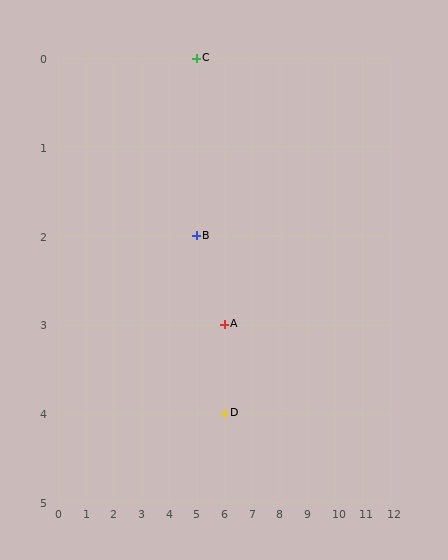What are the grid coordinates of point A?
Point A is at grid coordinates (6, 3).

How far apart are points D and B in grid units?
Points D and B are 1 column and 2 rows apart (about 2.2 grid units diagonally).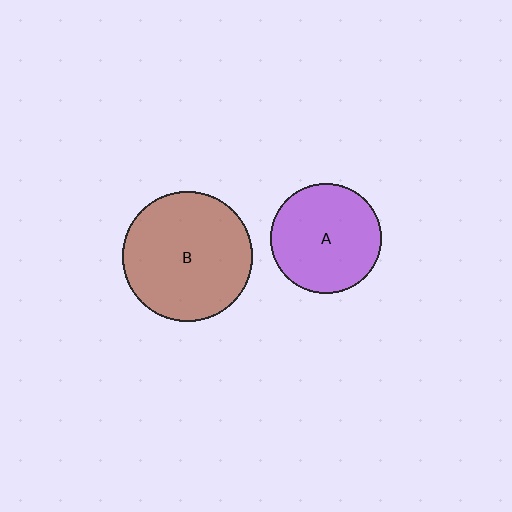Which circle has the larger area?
Circle B (brown).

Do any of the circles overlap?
No, none of the circles overlap.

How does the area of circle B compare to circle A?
Approximately 1.4 times.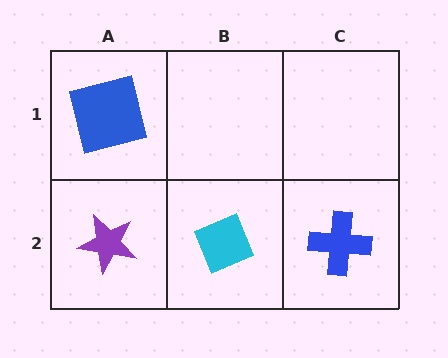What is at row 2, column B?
A cyan diamond.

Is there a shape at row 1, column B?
No, that cell is empty.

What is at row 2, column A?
A purple star.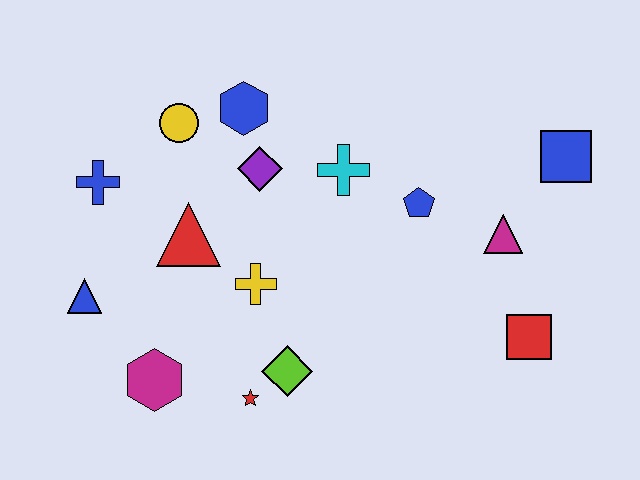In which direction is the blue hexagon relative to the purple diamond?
The blue hexagon is above the purple diamond.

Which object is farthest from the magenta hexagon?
The blue square is farthest from the magenta hexagon.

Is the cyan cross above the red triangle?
Yes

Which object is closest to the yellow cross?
The red triangle is closest to the yellow cross.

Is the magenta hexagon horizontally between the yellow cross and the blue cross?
Yes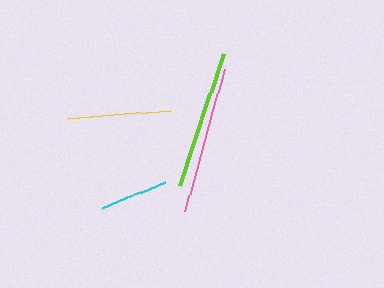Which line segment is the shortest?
The cyan line is the shortest at approximately 68 pixels.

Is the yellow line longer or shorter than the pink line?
The pink line is longer than the yellow line.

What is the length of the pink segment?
The pink segment is approximately 147 pixels long.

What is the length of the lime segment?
The lime segment is approximately 139 pixels long.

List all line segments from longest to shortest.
From longest to shortest: pink, lime, yellow, cyan.